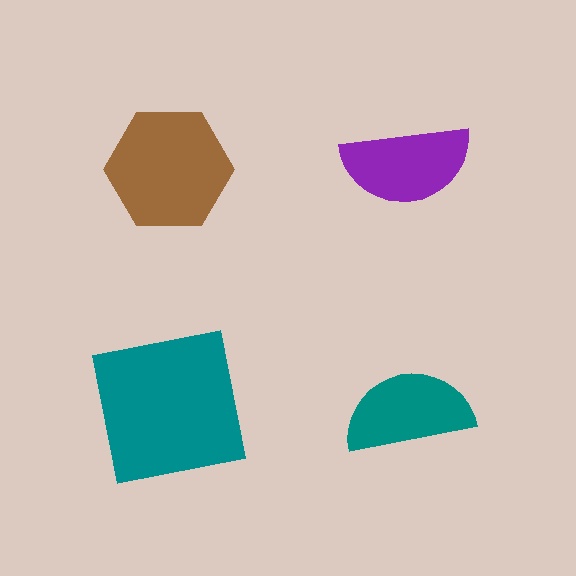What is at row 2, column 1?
A teal square.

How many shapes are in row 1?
2 shapes.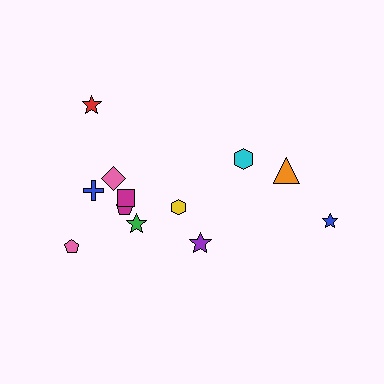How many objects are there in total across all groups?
There are 12 objects.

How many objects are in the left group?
There are 8 objects.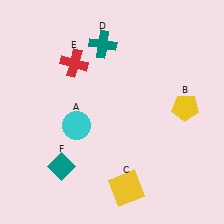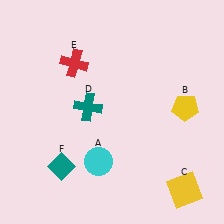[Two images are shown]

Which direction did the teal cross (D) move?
The teal cross (D) moved down.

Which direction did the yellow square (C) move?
The yellow square (C) moved right.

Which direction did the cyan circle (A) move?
The cyan circle (A) moved down.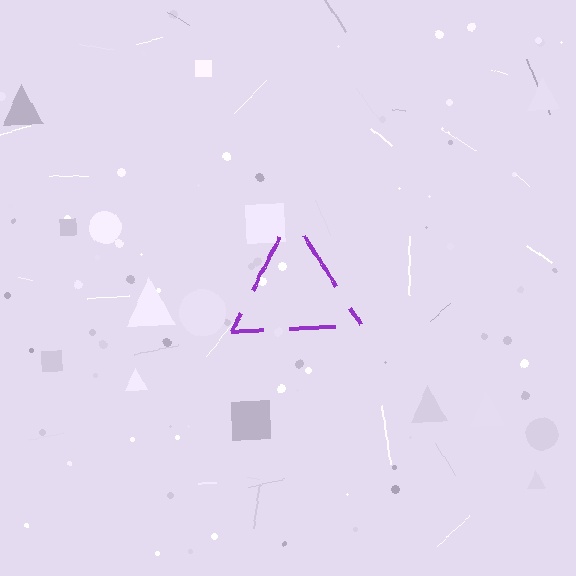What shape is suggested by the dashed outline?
The dashed outline suggests a triangle.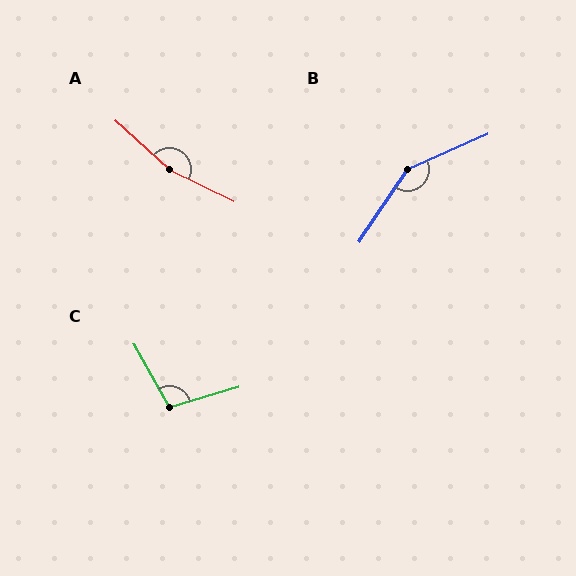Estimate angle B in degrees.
Approximately 147 degrees.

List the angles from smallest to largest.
C (102°), B (147°), A (164°).